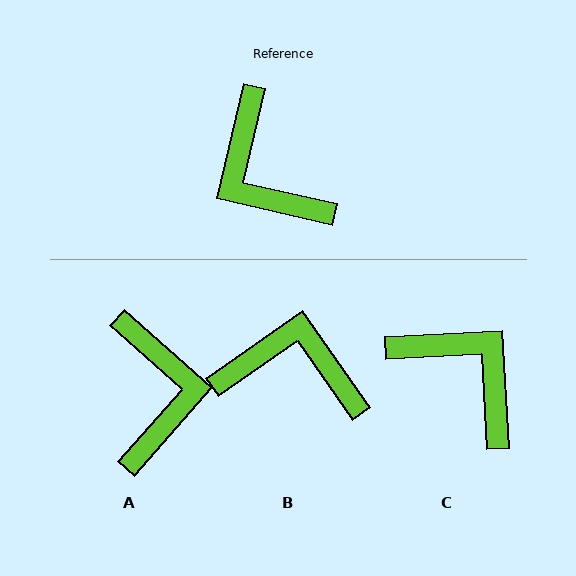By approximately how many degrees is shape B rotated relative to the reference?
Approximately 132 degrees clockwise.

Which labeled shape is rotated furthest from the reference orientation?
C, about 164 degrees away.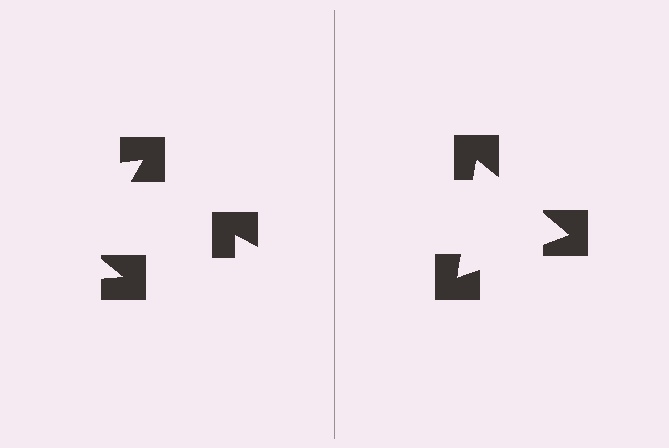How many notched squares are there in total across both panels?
6 — 3 on each side.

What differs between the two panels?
The notched squares are positioned identically on both sides; only the wedge orientations differ. On the right they align to a triangle; on the left they are misaligned.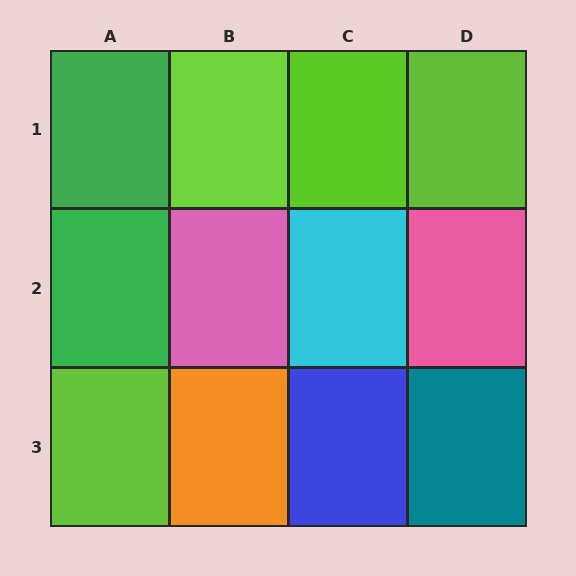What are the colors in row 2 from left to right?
Green, pink, cyan, pink.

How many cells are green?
2 cells are green.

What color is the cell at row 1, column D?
Lime.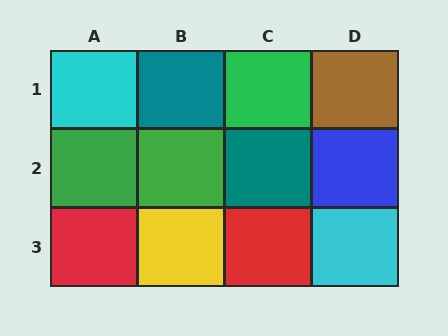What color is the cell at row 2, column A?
Green.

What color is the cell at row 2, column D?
Blue.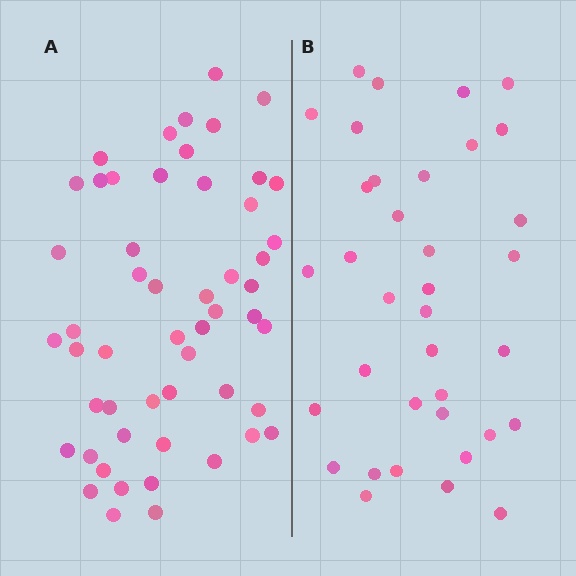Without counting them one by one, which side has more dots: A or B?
Region A (the left region) has more dots.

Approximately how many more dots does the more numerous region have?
Region A has approximately 15 more dots than region B.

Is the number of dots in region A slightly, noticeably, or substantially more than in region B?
Region A has substantially more. The ratio is roughly 1.5 to 1.